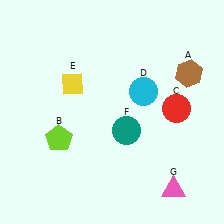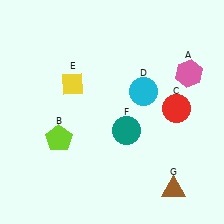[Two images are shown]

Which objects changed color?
A changed from brown to pink. G changed from pink to brown.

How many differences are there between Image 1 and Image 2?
There are 2 differences between the two images.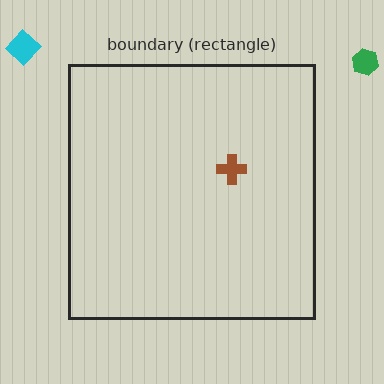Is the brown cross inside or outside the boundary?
Inside.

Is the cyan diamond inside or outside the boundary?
Outside.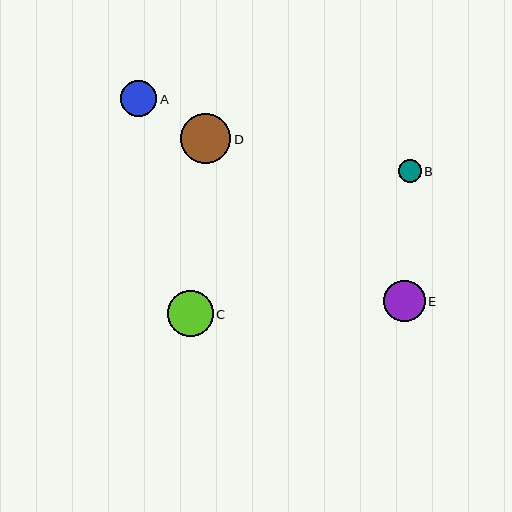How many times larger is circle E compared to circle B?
Circle E is approximately 1.8 times the size of circle B.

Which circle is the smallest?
Circle B is the smallest with a size of approximately 23 pixels.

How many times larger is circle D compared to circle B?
Circle D is approximately 2.2 times the size of circle B.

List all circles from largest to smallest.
From largest to smallest: D, C, E, A, B.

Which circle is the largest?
Circle D is the largest with a size of approximately 51 pixels.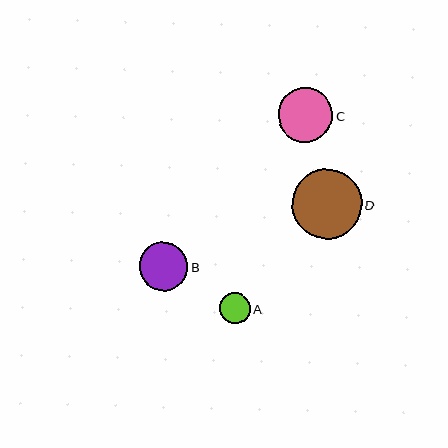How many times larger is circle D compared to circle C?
Circle D is approximately 1.3 times the size of circle C.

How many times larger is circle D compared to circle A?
Circle D is approximately 2.3 times the size of circle A.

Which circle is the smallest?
Circle A is the smallest with a size of approximately 31 pixels.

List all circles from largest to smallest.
From largest to smallest: D, C, B, A.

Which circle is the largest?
Circle D is the largest with a size of approximately 70 pixels.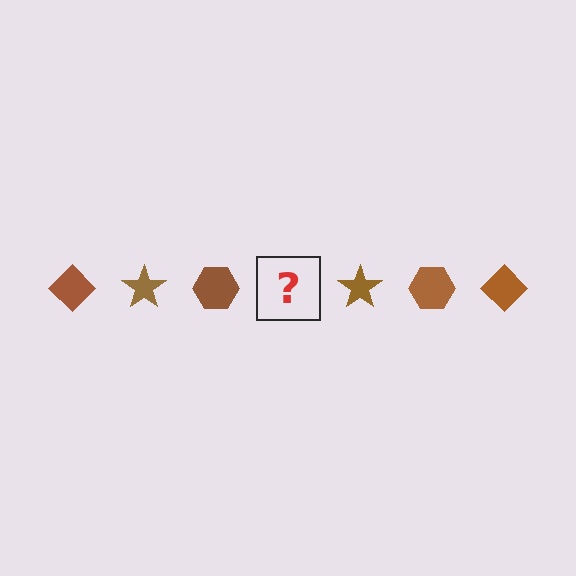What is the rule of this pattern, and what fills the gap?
The rule is that the pattern cycles through diamond, star, hexagon shapes in brown. The gap should be filled with a brown diamond.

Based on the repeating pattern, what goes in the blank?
The blank should be a brown diamond.